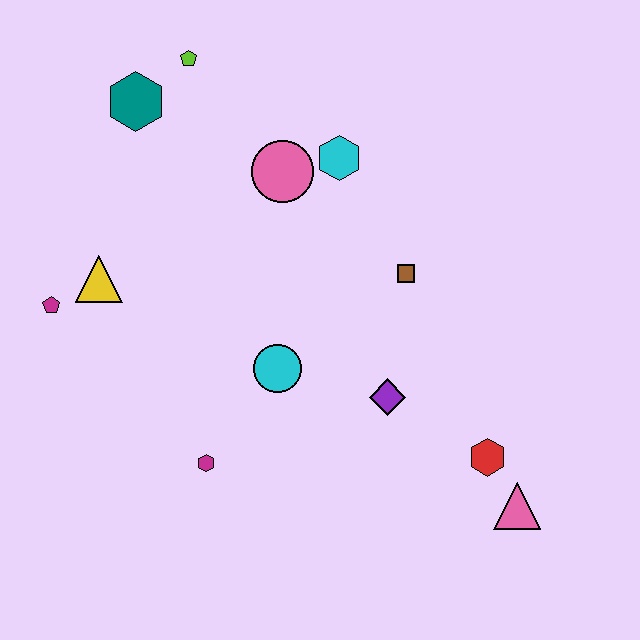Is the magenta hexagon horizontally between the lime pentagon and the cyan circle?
Yes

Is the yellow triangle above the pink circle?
No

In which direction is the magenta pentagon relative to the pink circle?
The magenta pentagon is to the left of the pink circle.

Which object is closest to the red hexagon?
The pink triangle is closest to the red hexagon.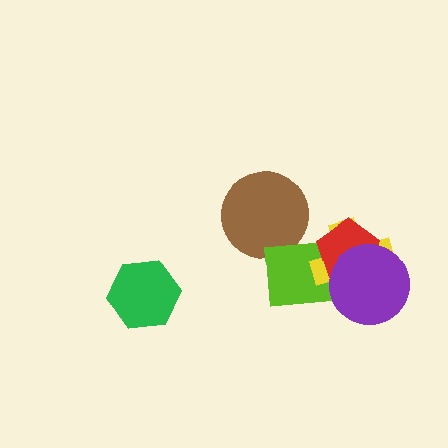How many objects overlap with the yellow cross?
3 objects overlap with the yellow cross.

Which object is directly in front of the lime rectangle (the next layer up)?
The yellow cross is directly in front of the lime rectangle.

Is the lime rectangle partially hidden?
Yes, it is partially covered by another shape.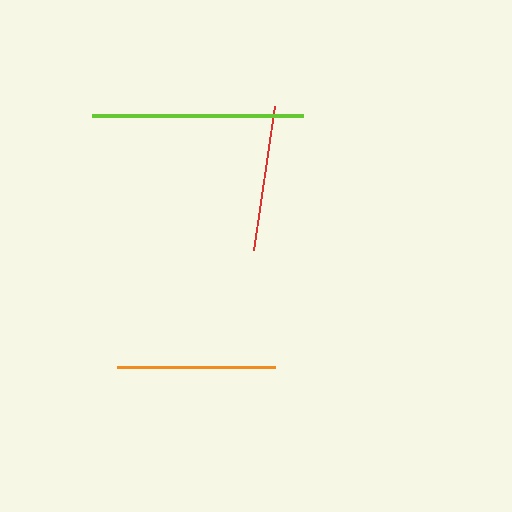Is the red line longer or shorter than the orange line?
The orange line is longer than the red line.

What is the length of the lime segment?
The lime segment is approximately 211 pixels long.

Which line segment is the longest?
The lime line is the longest at approximately 211 pixels.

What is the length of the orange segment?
The orange segment is approximately 158 pixels long.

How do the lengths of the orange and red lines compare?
The orange and red lines are approximately the same length.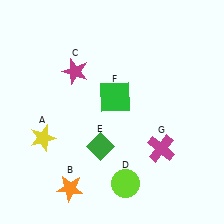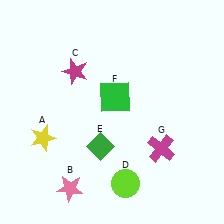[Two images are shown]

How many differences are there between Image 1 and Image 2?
There is 1 difference between the two images.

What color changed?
The star (B) changed from orange in Image 1 to pink in Image 2.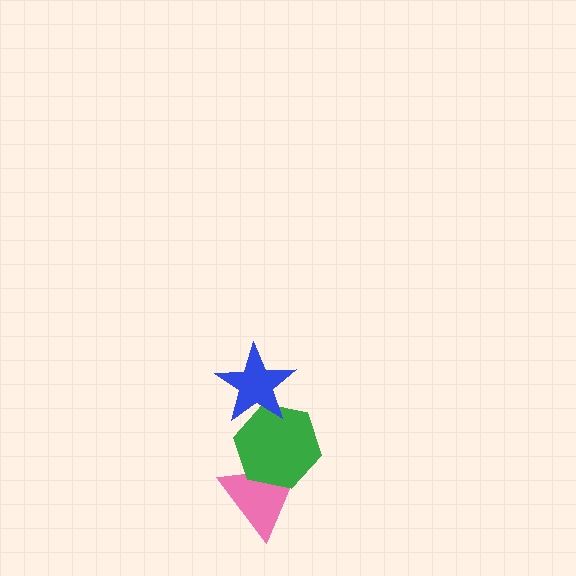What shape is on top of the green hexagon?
The blue star is on top of the green hexagon.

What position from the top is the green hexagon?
The green hexagon is 2nd from the top.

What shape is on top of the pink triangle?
The green hexagon is on top of the pink triangle.